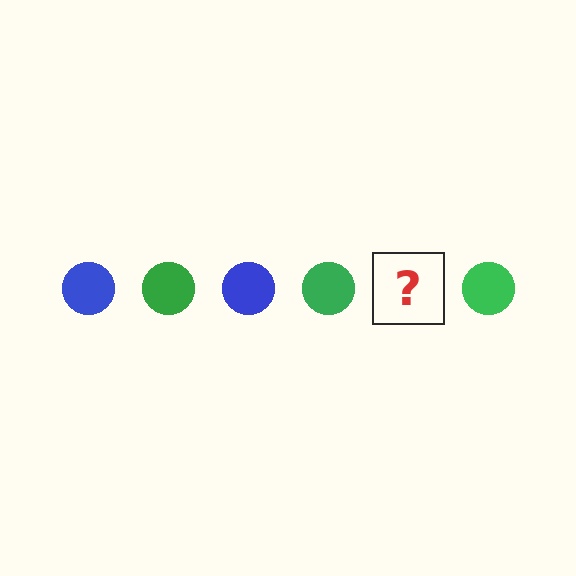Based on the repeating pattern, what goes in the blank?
The blank should be a blue circle.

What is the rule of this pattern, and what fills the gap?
The rule is that the pattern cycles through blue, green circles. The gap should be filled with a blue circle.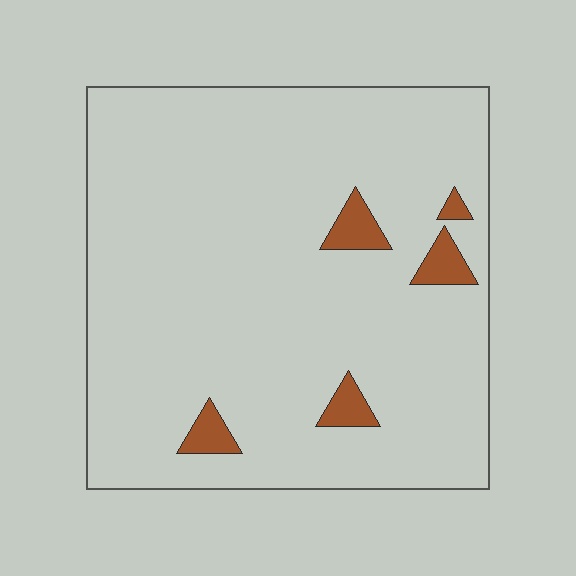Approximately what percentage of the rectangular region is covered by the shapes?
Approximately 5%.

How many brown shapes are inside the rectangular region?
5.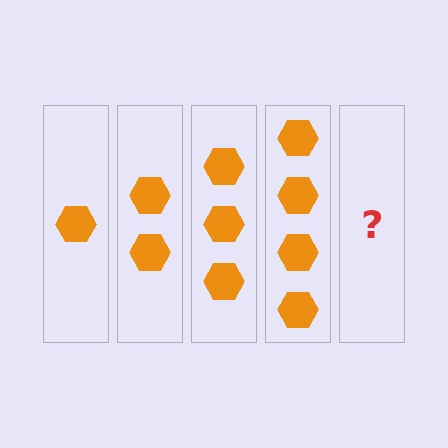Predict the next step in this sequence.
The next step is 5 hexagons.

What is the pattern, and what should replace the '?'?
The pattern is that each step adds one more hexagon. The '?' should be 5 hexagons.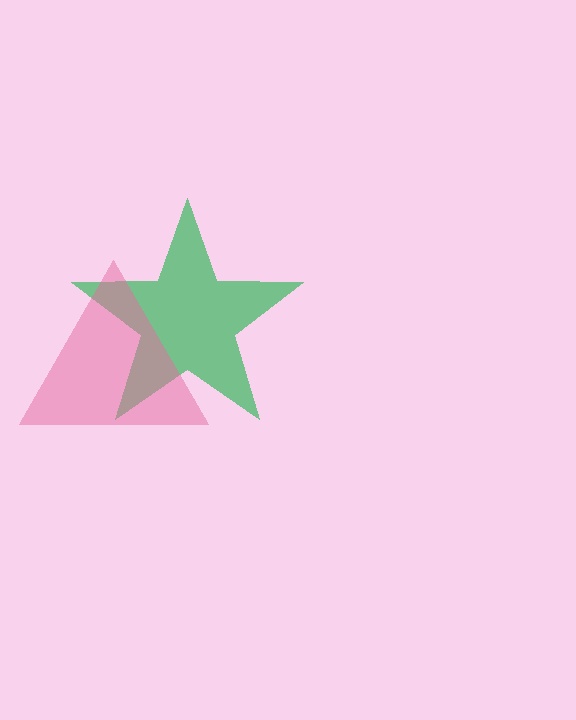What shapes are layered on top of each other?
The layered shapes are: a green star, a pink triangle.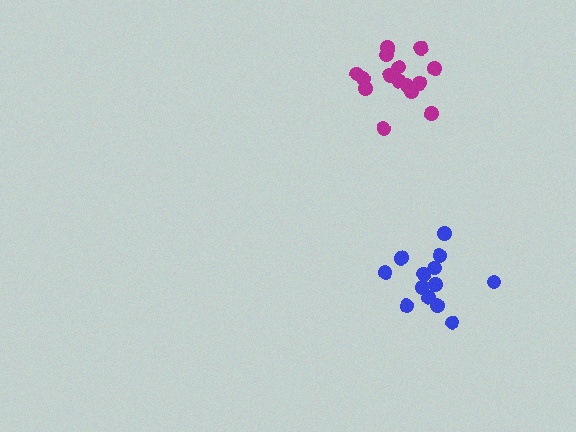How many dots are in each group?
Group 1: 13 dots, Group 2: 15 dots (28 total).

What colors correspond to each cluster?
The clusters are colored: blue, magenta.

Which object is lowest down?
The blue cluster is bottommost.